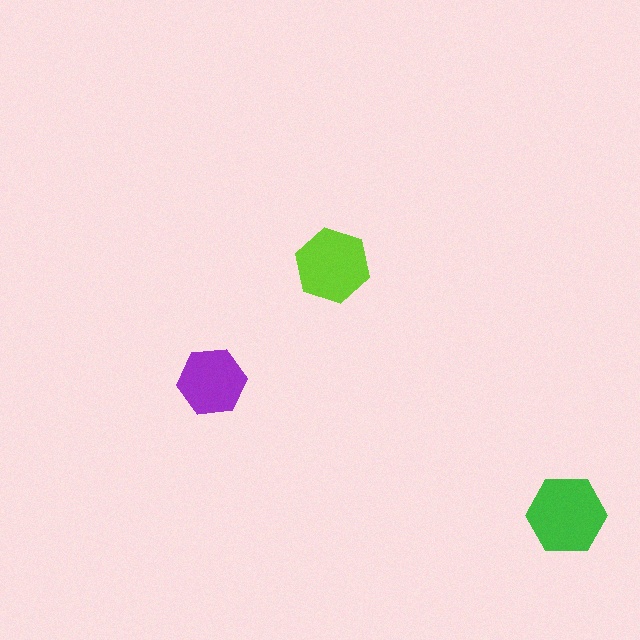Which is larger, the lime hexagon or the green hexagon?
The green one.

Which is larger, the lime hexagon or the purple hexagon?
The lime one.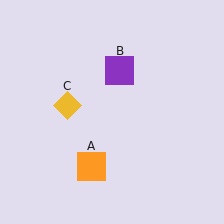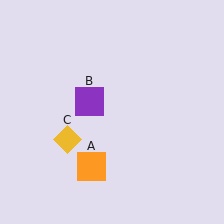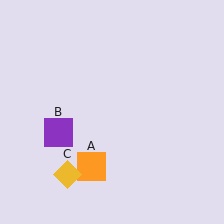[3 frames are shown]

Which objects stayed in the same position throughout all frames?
Orange square (object A) remained stationary.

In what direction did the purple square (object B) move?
The purple square (object B) moved down and to the left.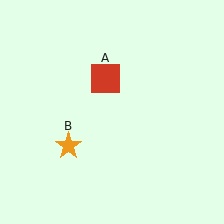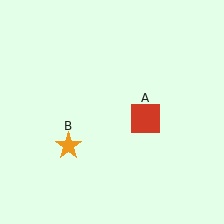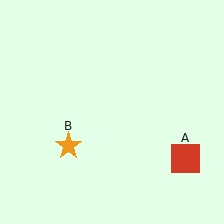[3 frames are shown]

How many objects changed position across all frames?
1 object changed position: red square (object A).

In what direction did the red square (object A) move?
The red square (object A) moved down and to the right.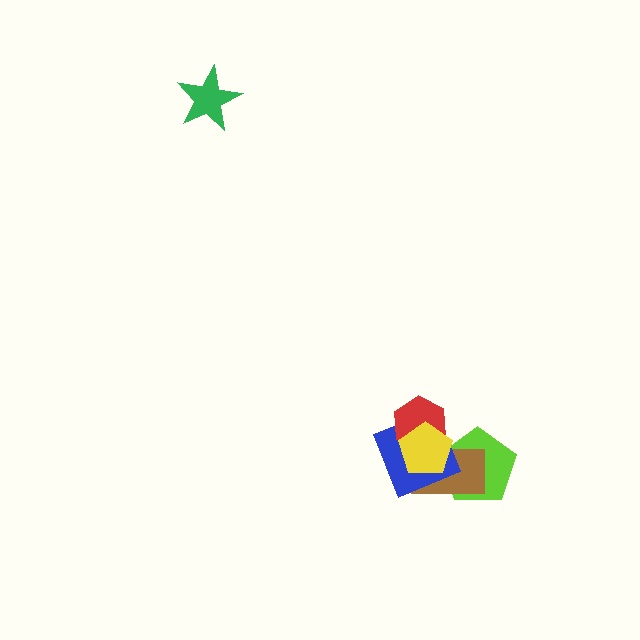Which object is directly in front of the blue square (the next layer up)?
The red hexagon is directly in front of the blue square.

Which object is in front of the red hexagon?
The yellow pentagon is in front of the red hexagon.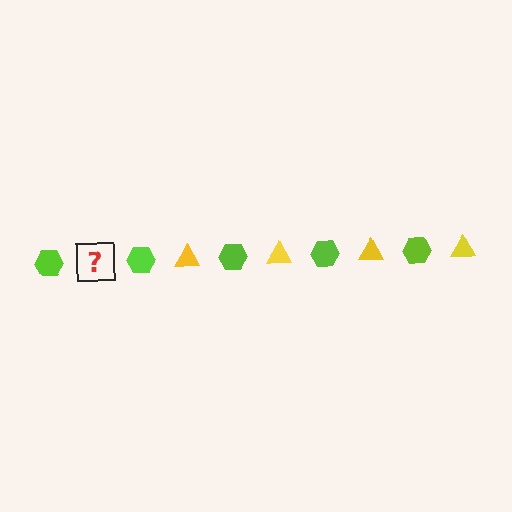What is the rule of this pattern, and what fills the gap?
The rule is that the pattern alternates between lime hexagon and yellow triangle. The gap should be filled with a yellow triangle.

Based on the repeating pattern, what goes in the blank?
The blank should be a yellow triangle.